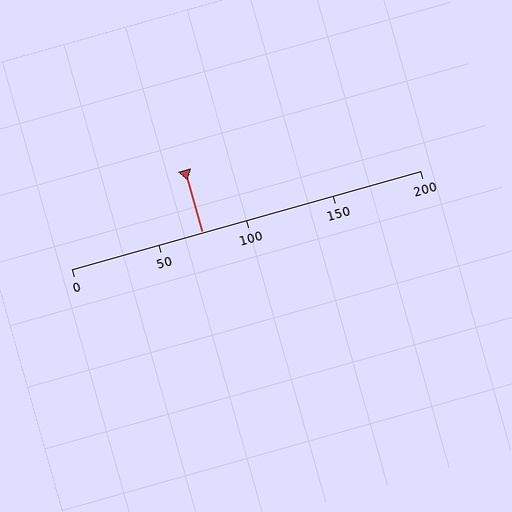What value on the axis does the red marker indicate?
The marker indicates approximately 75.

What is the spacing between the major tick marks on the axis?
The major ticks are spaced 50 apart.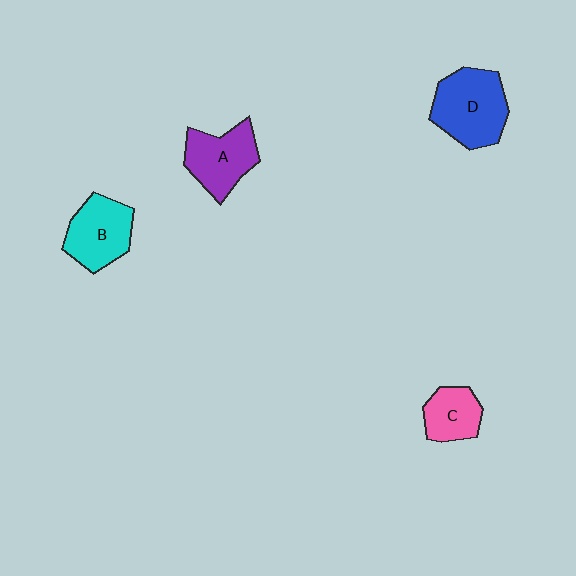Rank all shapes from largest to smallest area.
From largest to smallest: D (blue), B (cyan), A (purple), C (pink).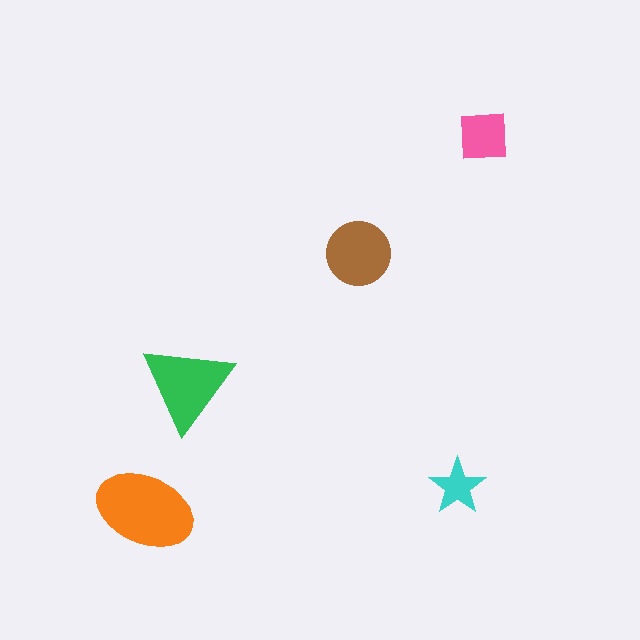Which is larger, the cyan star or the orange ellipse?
The orange ellipse.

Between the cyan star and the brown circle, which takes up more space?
The brown circle.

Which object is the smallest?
The cyan star.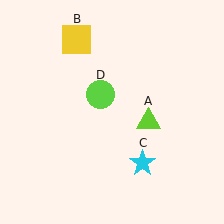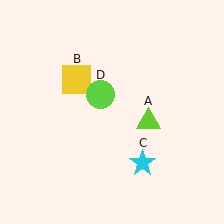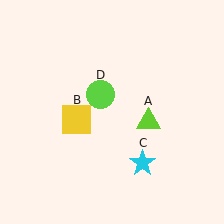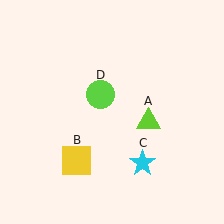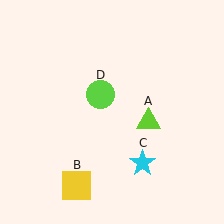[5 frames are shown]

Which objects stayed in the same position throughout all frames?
Lime triangle (object A) and cyan star (object C) and lime circle (object D) remained stationary.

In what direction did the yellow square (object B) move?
The yellow square (object B) moved down.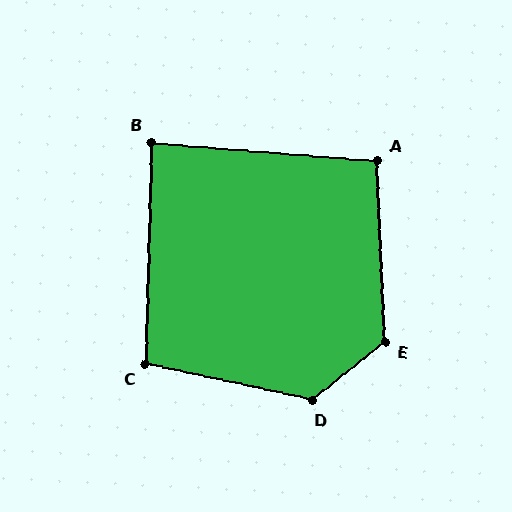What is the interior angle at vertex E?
Approximately 126 degrees (obtuse).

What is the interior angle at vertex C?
Approximately 101 degrees (obtuse).